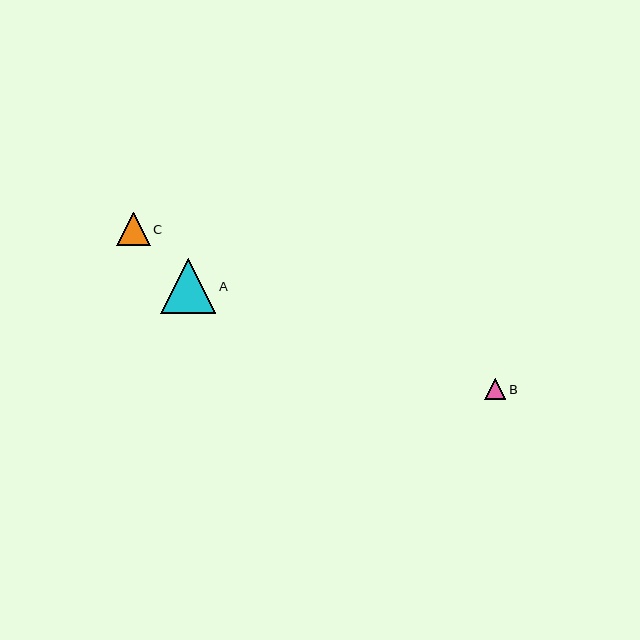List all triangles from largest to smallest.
From largest to smallest: A, C, B.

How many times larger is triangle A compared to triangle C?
Triangle A is approximately 1.7 times the size of triangle C.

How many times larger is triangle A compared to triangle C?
Triangle A is approximately 1.7 times the size of triangle C.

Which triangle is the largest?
Triangle A is the largest with a size of approximately 55 pixels.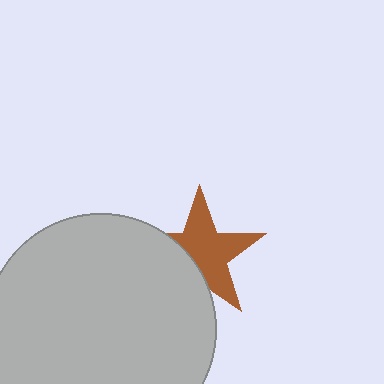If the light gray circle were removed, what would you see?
You would see the complete brown star.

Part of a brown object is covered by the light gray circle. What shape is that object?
It is a star.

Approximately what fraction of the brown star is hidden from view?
Roughly 35% of the brown star is hidden behind the light gray circle.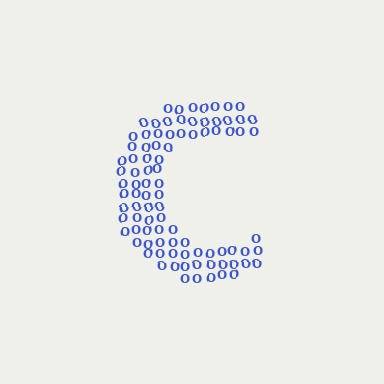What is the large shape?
The large shape is the letter C.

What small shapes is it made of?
It is made of small letter O's.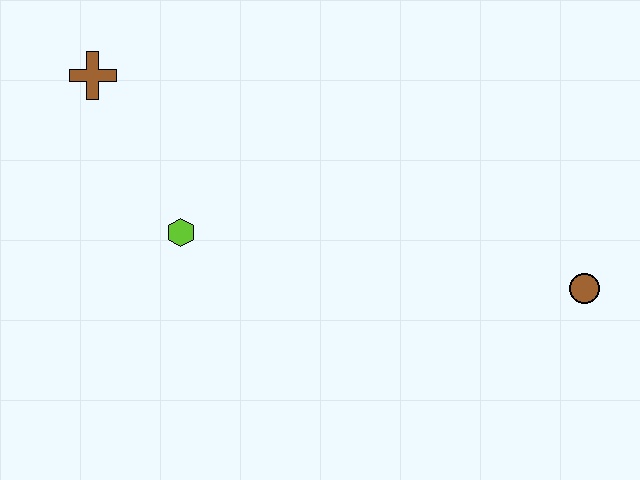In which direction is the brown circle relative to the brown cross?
The brown circle is to the right of the brown cross.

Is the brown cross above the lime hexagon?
Yes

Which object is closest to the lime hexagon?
The brown cross is closest to the lime hexagon.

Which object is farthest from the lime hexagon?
The brown circle is farthest from the lime hexagon.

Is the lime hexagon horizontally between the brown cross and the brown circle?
Yes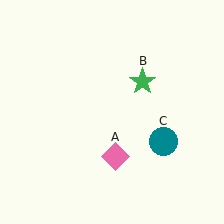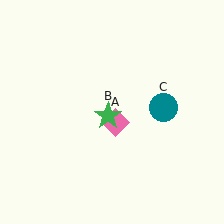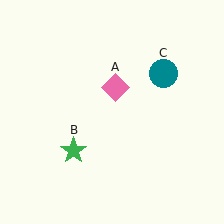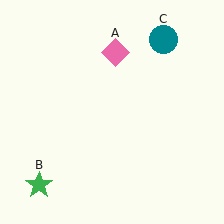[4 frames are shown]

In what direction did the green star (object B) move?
The green star (object B) moved down and to the left.